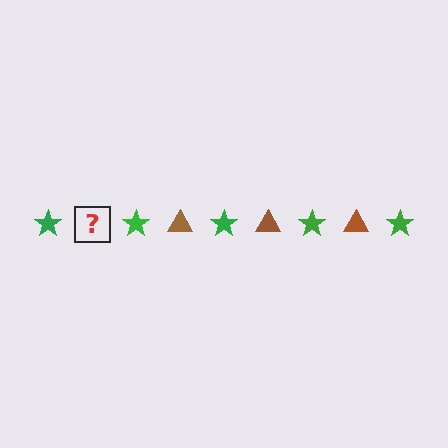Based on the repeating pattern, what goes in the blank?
The blank should be a brown triangle.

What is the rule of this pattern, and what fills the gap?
The rule is that the pattern alternates between green star and brown triangle. The gap should be filled with a brown triangle.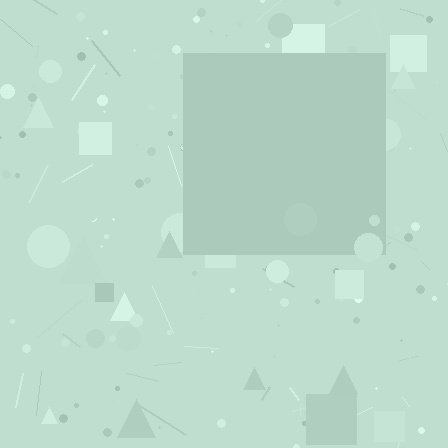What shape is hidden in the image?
A square is hidden in the image.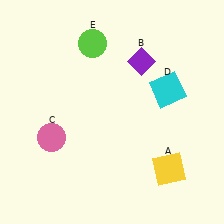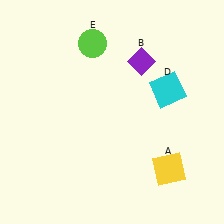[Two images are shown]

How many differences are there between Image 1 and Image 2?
There is 1 difference between the two images.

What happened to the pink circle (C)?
The pink circle (C) was removed in Image 2. It was in the bottom-left area of Image 1.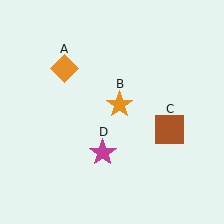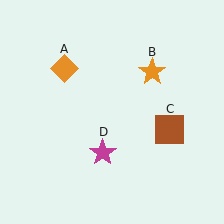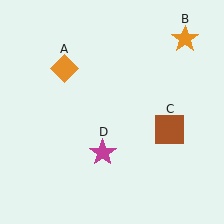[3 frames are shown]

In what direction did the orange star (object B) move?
The orange star (object B) moved up and to the right.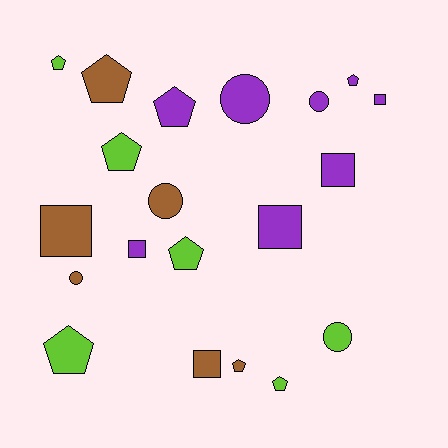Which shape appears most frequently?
Pentagon, with 9 objects.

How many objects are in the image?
There are 20 objects.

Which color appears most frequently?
Purple, with 8 objects.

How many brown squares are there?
There are 2 brown squares.